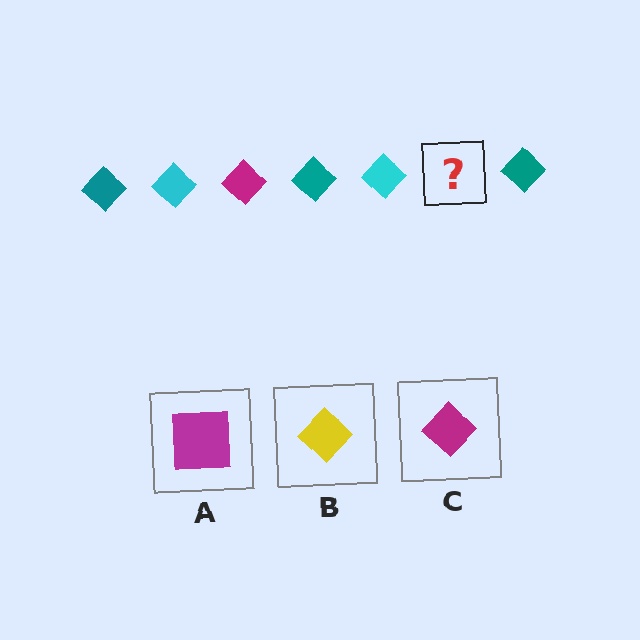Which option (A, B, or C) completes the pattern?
C.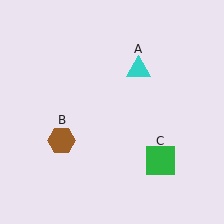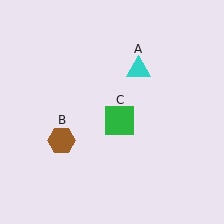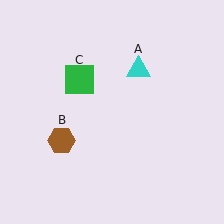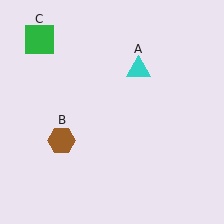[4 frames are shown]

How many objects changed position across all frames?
1 object changed position: green square (object C).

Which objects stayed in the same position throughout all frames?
Cyan triangle (object A) and brown hexagon (object B) remained stationary.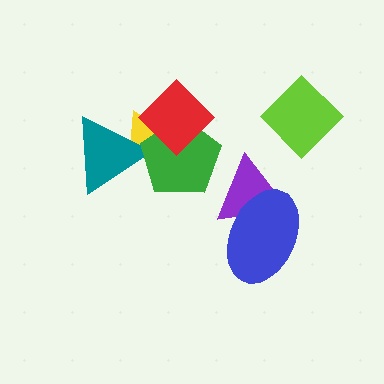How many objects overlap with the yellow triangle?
3 objects overlap with the yellow triangle.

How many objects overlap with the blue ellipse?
1 object overlaps with the blue ellipse.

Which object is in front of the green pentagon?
The red diamond is in front of the green pentagon.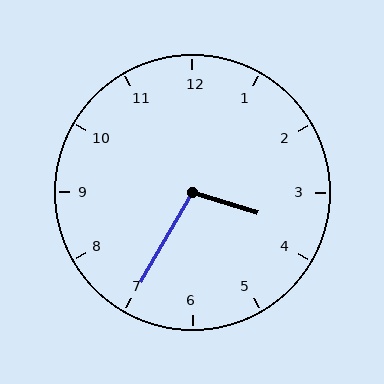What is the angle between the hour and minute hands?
Approximately 102 degrees.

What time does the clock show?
3:35.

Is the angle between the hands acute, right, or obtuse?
It is obtuse.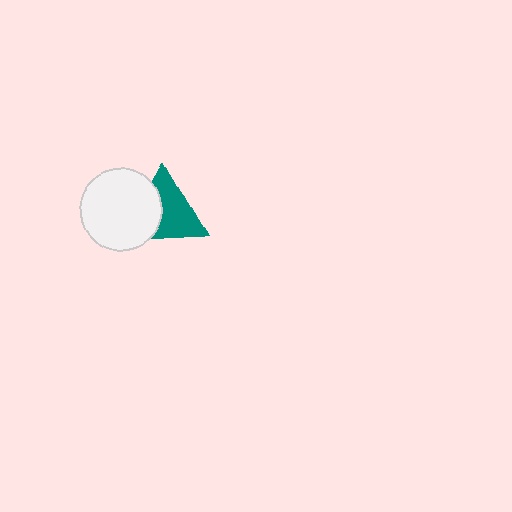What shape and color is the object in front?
The object in front is a white circle.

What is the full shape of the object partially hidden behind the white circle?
The partially hidden object is a teal triangle.